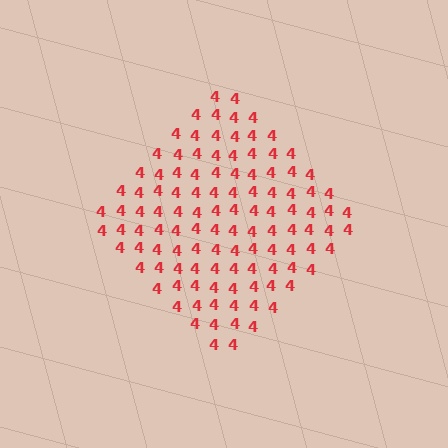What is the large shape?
The large shape is a diamond.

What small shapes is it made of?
It is made of small digit 4's.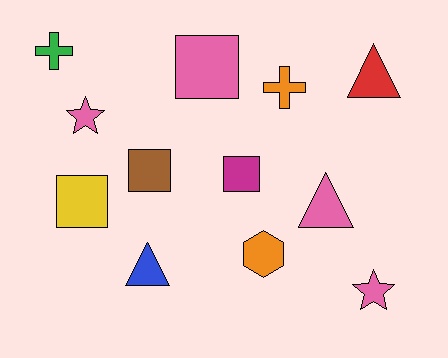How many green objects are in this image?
There is 1 green object.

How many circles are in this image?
There are no circles.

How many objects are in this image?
There are 12 objects.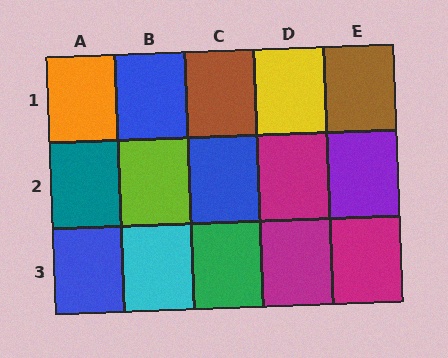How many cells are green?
1 cell is green.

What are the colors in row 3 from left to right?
Blue, cyan, green, magenta, magenta.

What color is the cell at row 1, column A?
Orange.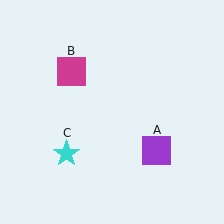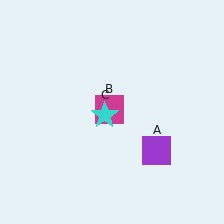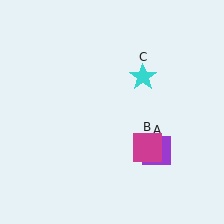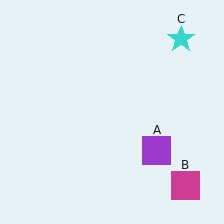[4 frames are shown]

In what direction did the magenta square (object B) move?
The magenta square (object B) moved down and to the right.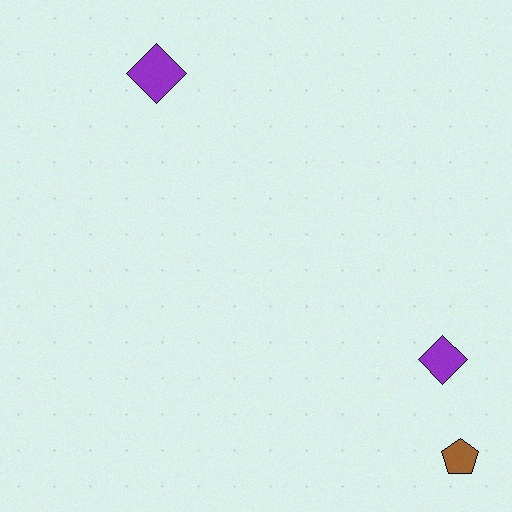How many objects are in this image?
There are 3 objects.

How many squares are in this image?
There are no squares.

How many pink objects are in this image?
There are no pink objects.